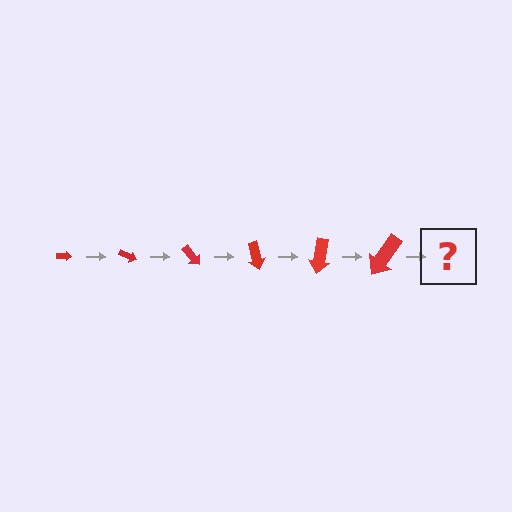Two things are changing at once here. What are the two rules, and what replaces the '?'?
The two rules are that the arrow grows larger each step and it rotates 25 degrees each step. The '?' should be an arrow, larger than the previous one and rotated 150 degrees from the start.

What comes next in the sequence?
The next element should be an arrow, larger than the previous one and rotated 150 degrees from the start.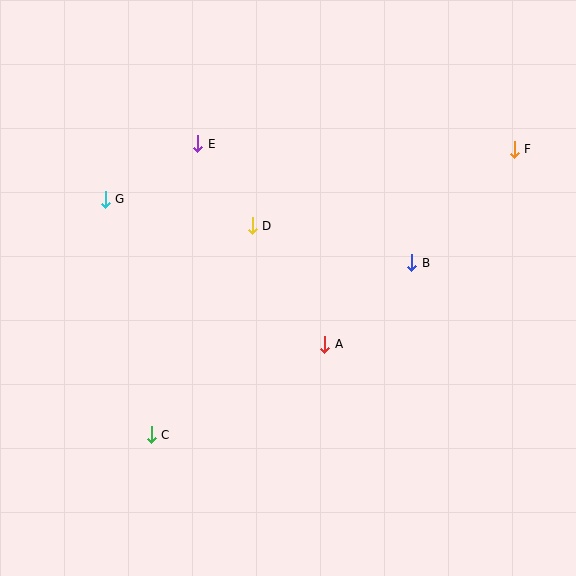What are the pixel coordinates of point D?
Point D is at (252, 226).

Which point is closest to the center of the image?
Point A at (325, 344) is closest to the center.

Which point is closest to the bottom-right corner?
Point A is closest to the bottom-right corner.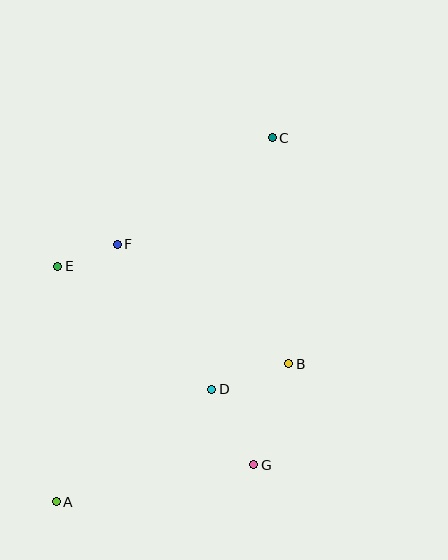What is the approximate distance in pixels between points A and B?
The distance between A and B is approximately 270 pixels.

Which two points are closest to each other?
Points E and F are closest to each other.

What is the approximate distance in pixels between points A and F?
The distance between A and F is approximately 265 pixels.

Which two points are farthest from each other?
Points A and C are farthest from each other.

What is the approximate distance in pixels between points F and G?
The distance between F and G is approximately 259 pixels.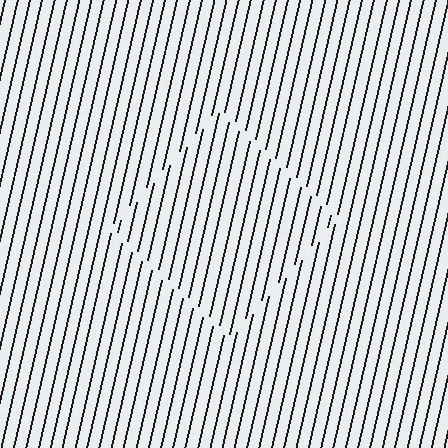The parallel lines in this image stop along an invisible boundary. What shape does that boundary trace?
An illusory square. The interior of the shape contains the same grating, shifted by half a period — the contour is defined by the phase discontinuity where line-ends from the inner and outer gratings abut.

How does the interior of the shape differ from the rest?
The interior of the shape contains the same grating, shifted by half a period — the contour is defined by the phase discontinuity where line-ends from the inner and outer gratings abut.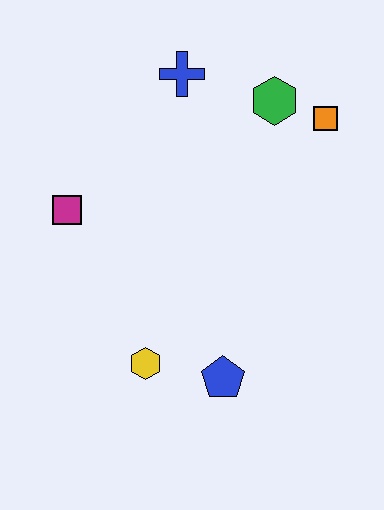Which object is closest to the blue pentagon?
The yellow hexagon is closest to the blue pentagon.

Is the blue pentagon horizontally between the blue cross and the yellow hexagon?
No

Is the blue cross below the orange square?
No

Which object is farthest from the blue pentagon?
The blue cross is farthest from the blue pentagon.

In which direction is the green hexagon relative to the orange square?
The green hexagon is to the left of the orange square.